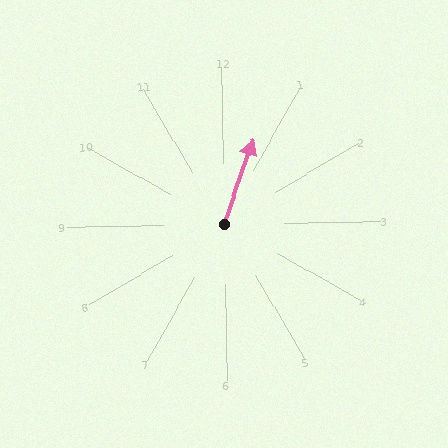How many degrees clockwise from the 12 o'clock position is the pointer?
Approximately 20 degrees.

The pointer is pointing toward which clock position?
Roughly 1 o'clock.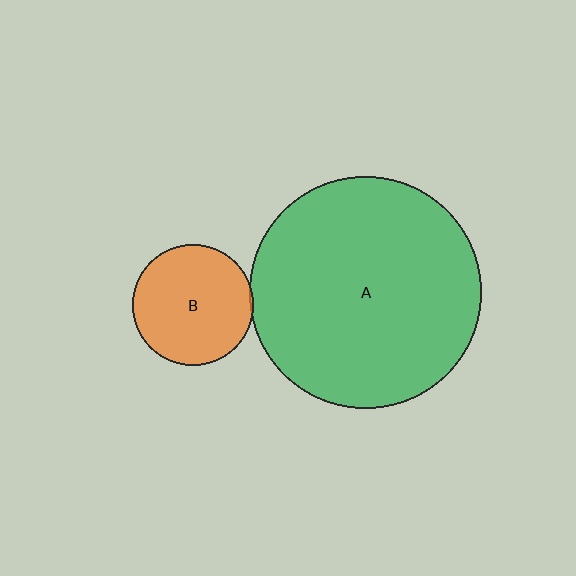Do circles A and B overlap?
Yes.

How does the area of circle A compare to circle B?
Approximately 3.6 times.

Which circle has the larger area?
Circle A (green).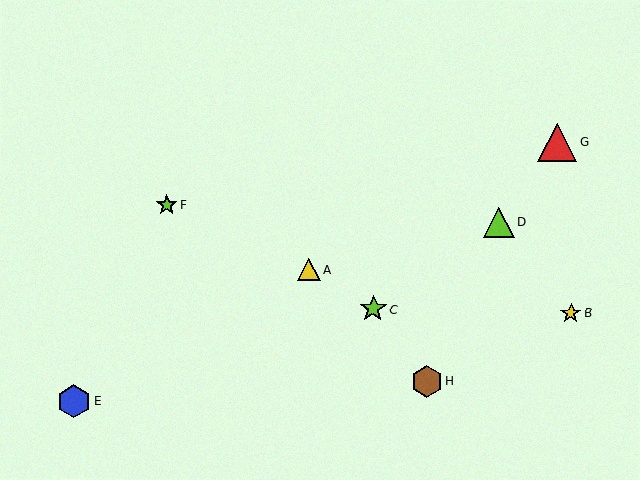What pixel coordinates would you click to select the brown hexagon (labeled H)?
Click at (427, 381) to select the brown hexagon H.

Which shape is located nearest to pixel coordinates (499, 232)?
The lime triangle (labeled D) at (499, 223) is nearest to that location.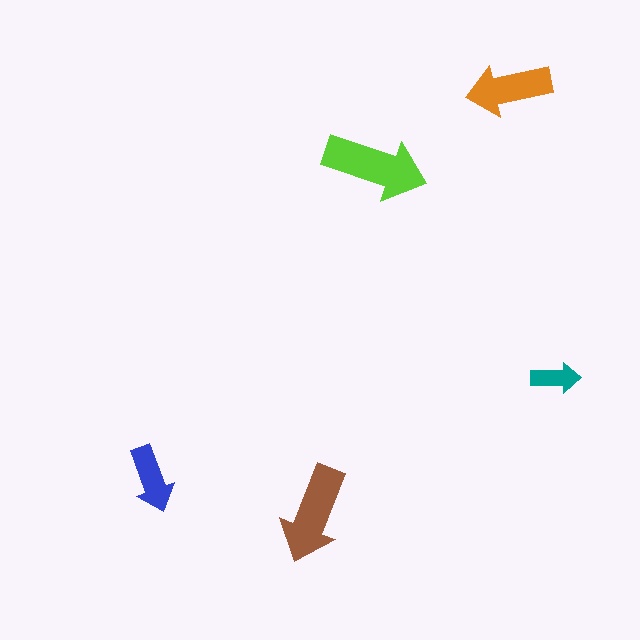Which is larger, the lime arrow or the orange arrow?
The lime one.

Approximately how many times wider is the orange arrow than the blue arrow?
About 1.5 times wider.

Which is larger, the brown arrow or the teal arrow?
The brown one.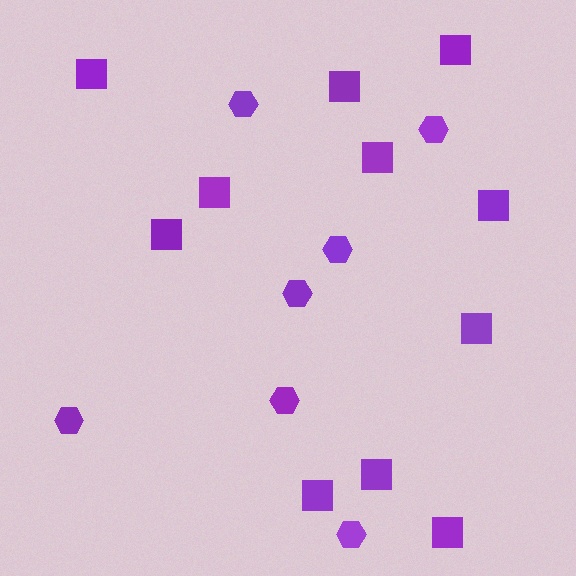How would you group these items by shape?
There are 2 groups: one group of hexagons (7) and one group of squares (11).